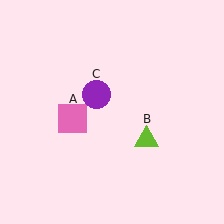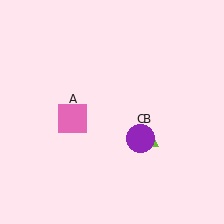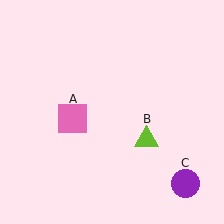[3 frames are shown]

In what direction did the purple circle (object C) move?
The purple circle (object C) moved down and to the right.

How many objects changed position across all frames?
1 object changed position: purple circle (object C).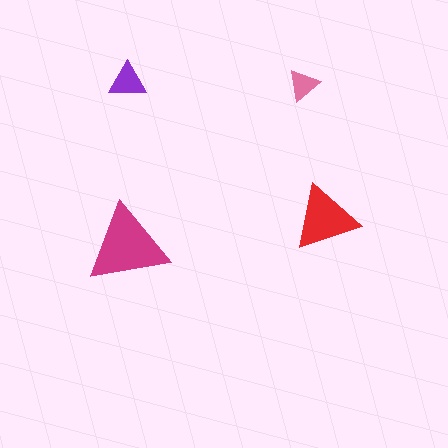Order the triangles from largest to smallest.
the magenta one, the red one, the purple one, the pink one.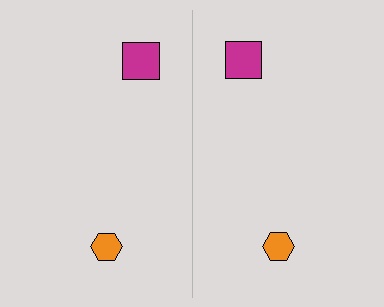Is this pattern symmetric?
Yes, this pattern has bilateral (reflection) symmetry.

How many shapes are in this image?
There are 4 shapes in this image.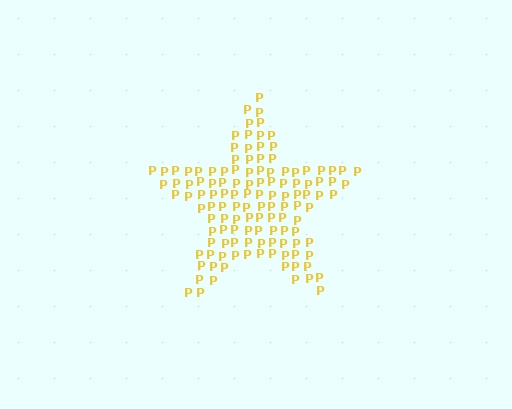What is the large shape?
The large shape is a star.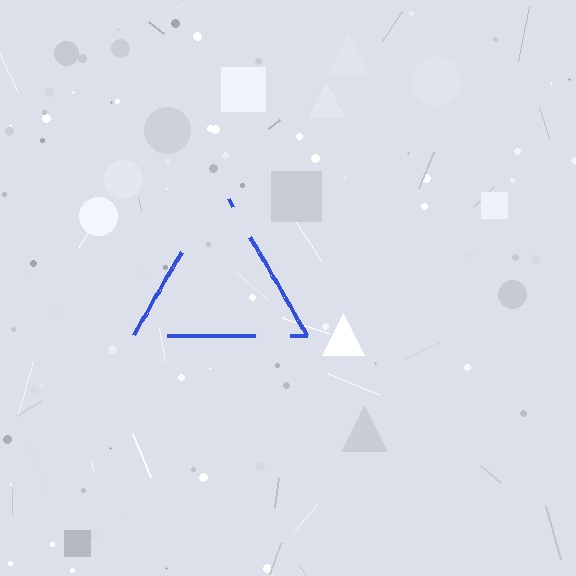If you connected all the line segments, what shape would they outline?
They would outline a triangle.